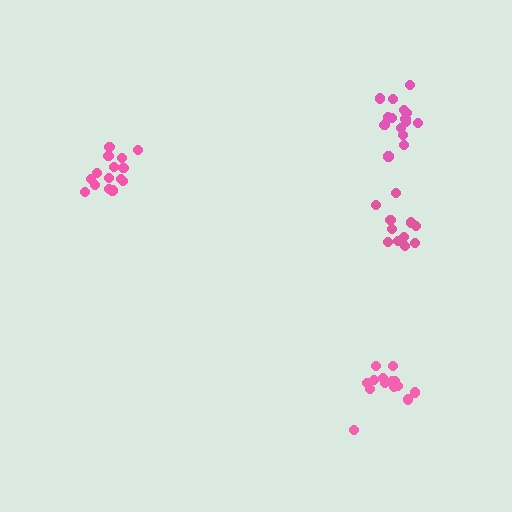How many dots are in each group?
Group 1: 14 dots, Group 2: 15 dots, Group 3: 11 dots, Group 4: 16 dots (56 total).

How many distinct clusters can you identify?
There are 4 distinct clusters.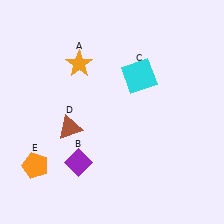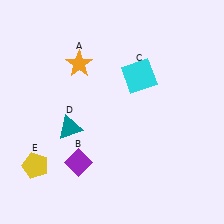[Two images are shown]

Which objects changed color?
D changed from brown to teal. E changed from orange to yellow.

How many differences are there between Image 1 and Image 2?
There are 2 differences between the two images.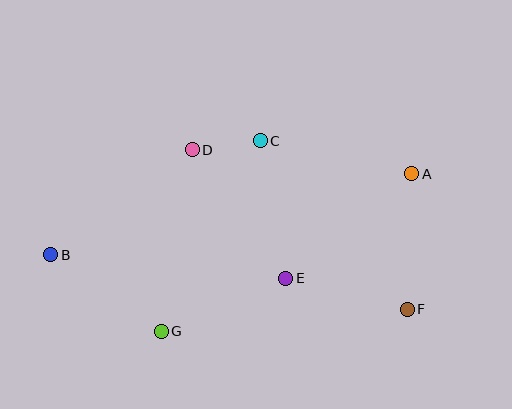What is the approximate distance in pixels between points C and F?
The distance between C and F is approximately 223 pixels.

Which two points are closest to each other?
Points C and D are closest to each other.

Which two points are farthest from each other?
Points A and B are farthest from each other.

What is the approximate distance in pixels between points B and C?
The distance between B and C is approximately 238 pixels.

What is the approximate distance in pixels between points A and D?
The distance between A and D is approximately 221 pixels.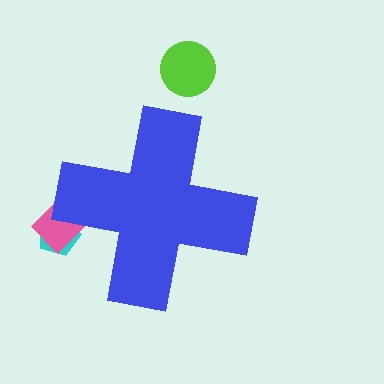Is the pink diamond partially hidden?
Yes, the pink diamond is partially hidden behind the blue cross.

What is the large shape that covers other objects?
A blue cross.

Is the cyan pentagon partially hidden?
Yes, the cyan pentagon is partially hidden behind the blue cross.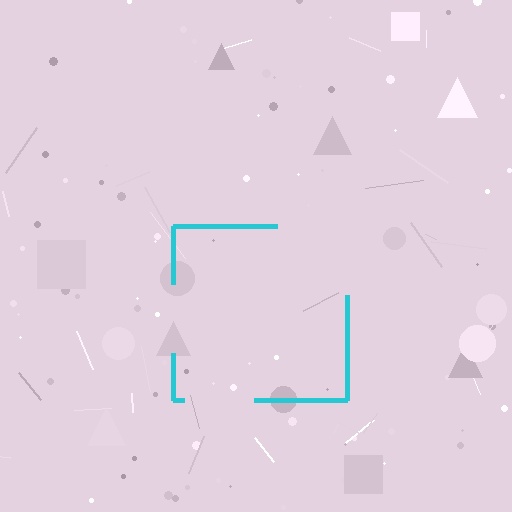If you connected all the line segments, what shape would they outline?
They would outline a square.